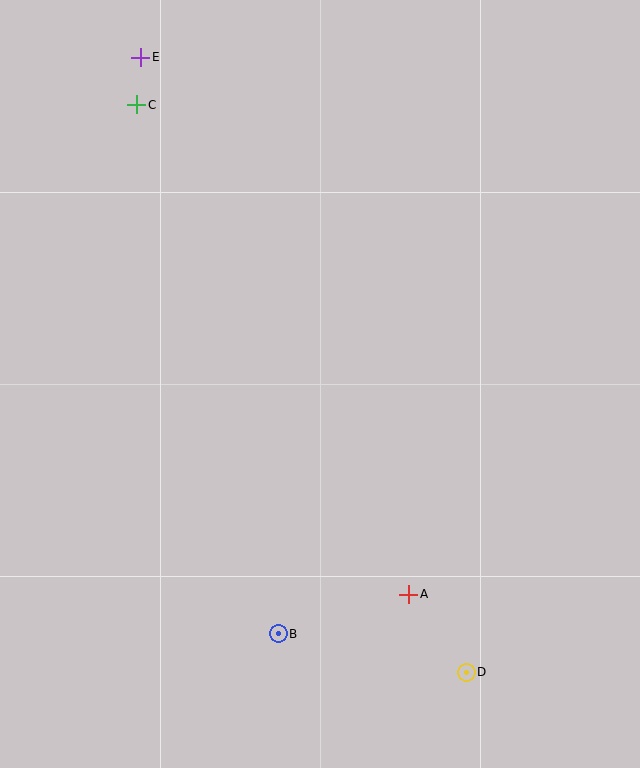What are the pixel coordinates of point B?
Point B is at (278, 634).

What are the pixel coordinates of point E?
Point E is at (141, 57).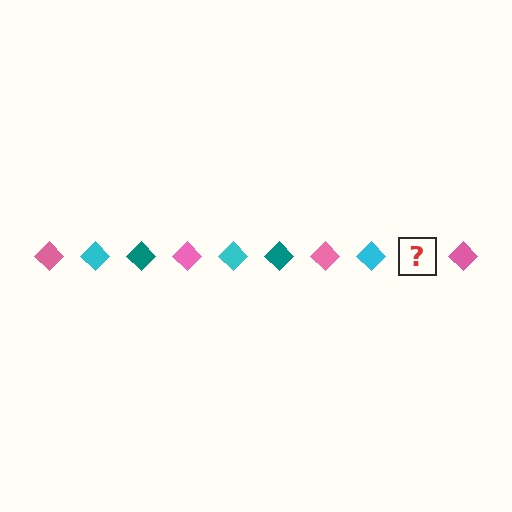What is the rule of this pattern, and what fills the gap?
The rule is that the pattern cycles through pink, cyan, teal diamonds. The gap should be filled with a teal diamond.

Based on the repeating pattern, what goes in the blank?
The blank should be a teal diamond.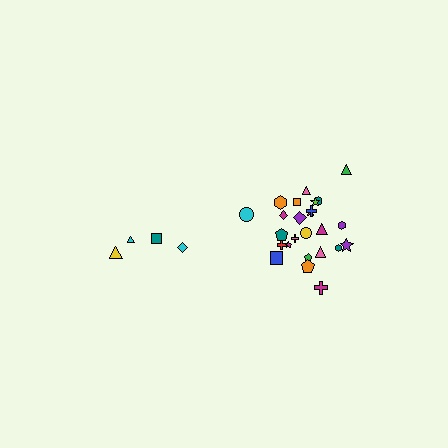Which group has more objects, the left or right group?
The right group.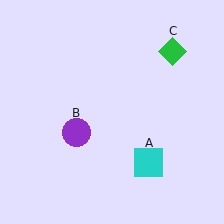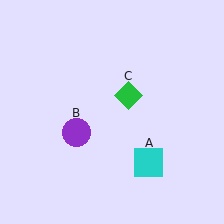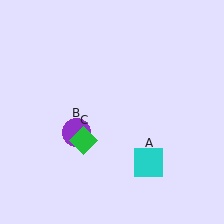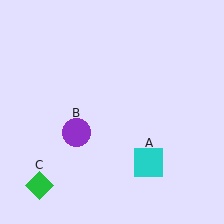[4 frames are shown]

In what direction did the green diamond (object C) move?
The green diamond (object C) moved down and to the left.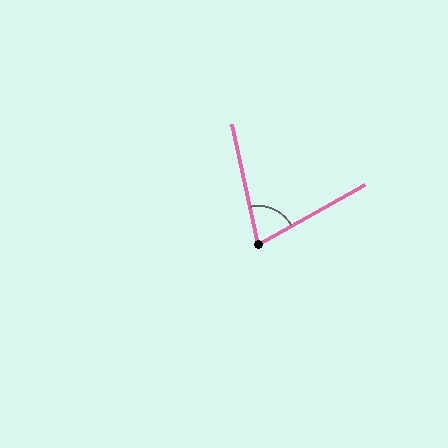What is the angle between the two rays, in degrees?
Approximately 73 degrees.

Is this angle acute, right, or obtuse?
It is acute.